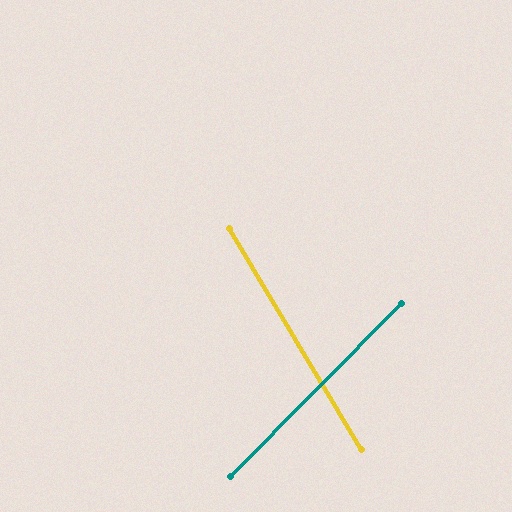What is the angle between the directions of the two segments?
Approximately 76 degrees.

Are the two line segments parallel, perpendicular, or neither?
Neither parallel nor perpendicular — they differ by about 76°.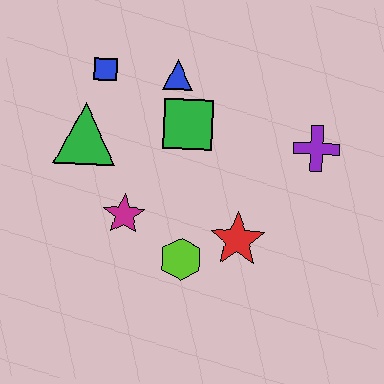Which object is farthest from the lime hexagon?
The blue square is farthest from the lime hexagon.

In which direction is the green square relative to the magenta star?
The green square is above the magenta star.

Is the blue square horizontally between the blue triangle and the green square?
No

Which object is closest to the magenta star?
The lime hexagon is closest to the magenta star.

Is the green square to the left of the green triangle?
No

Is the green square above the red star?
Yes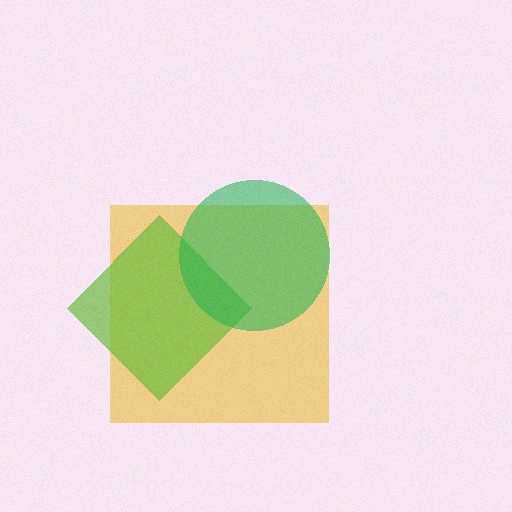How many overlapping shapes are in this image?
There are 3 overlapping shapes in the image.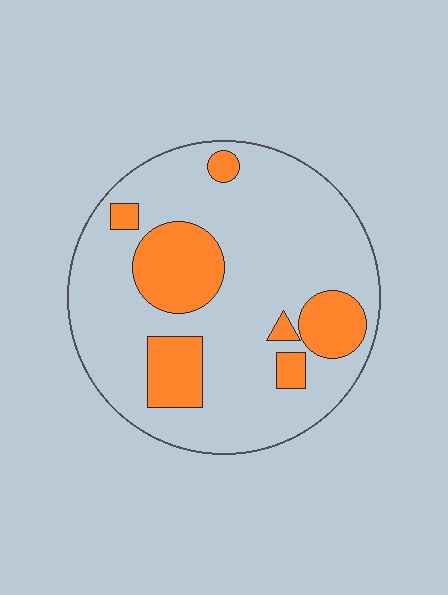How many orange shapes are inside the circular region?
7.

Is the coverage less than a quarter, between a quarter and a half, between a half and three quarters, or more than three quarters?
Less than a quarter.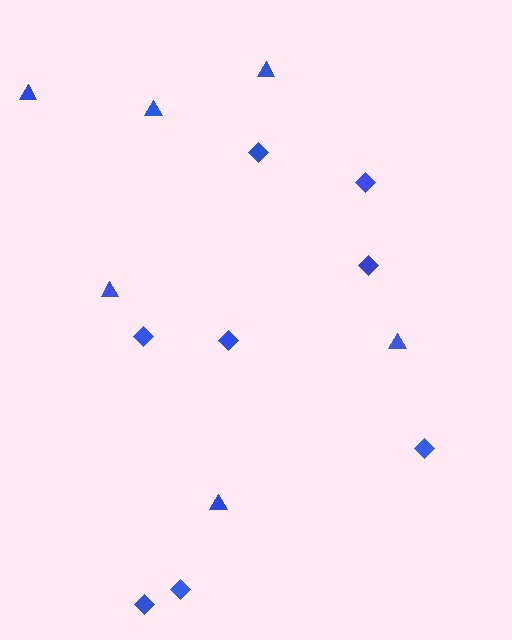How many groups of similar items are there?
There are 2 groups: one group of diamonds (8) and one group of triangles (6).